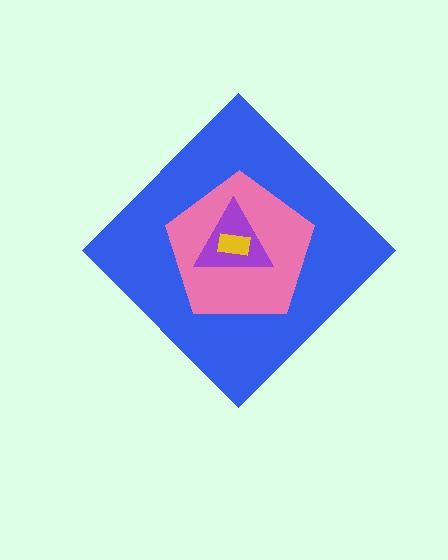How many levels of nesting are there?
4.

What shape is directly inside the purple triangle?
The yellow rectangle.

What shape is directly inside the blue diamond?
The pink pentagon.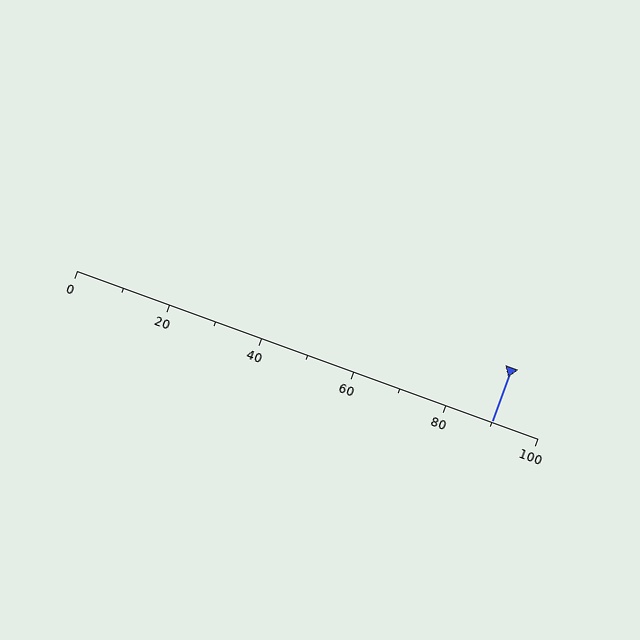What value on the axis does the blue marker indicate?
The marker indicates approximately 90.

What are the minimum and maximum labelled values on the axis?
The axis runs from 0 to 100.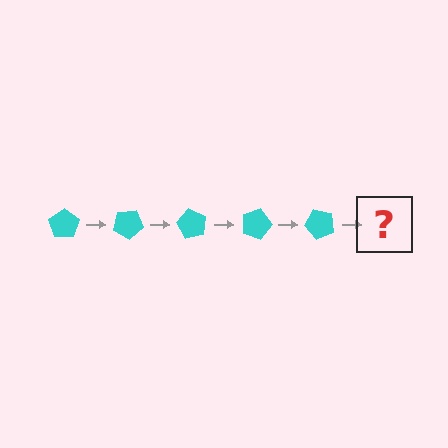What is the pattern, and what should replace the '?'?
The pattern is that the pentagon rotates 30 degrees each step. The '?' should be a cyan pentagon rotated 150 degrees.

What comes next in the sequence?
The next element should be a cyan pentagon rotated 150 degrees.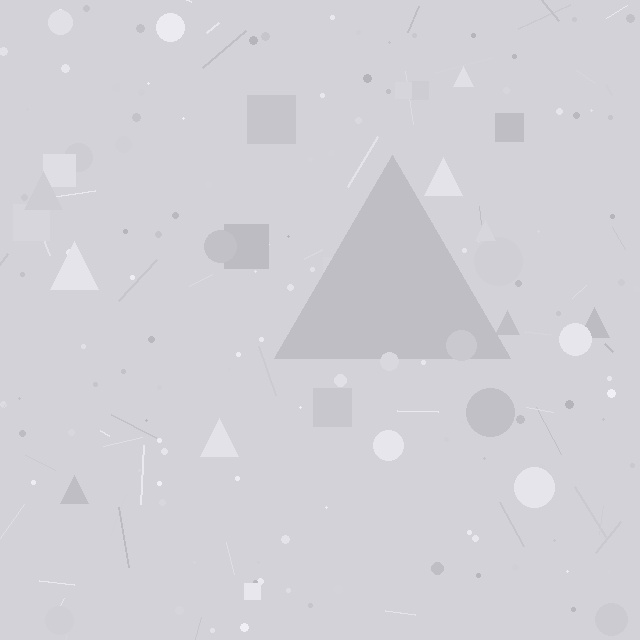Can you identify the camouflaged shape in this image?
The camouflaged shape is a triangle.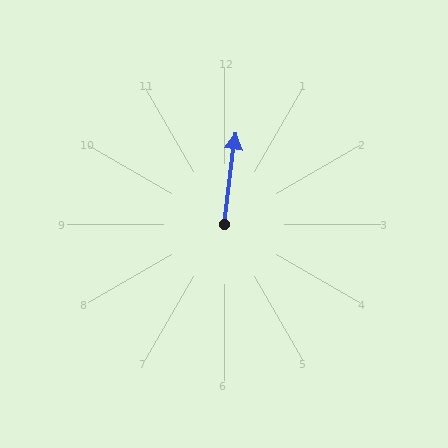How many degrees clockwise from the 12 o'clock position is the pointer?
Approximately 7 degrees.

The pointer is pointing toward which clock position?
Roughly 12 o'clock.